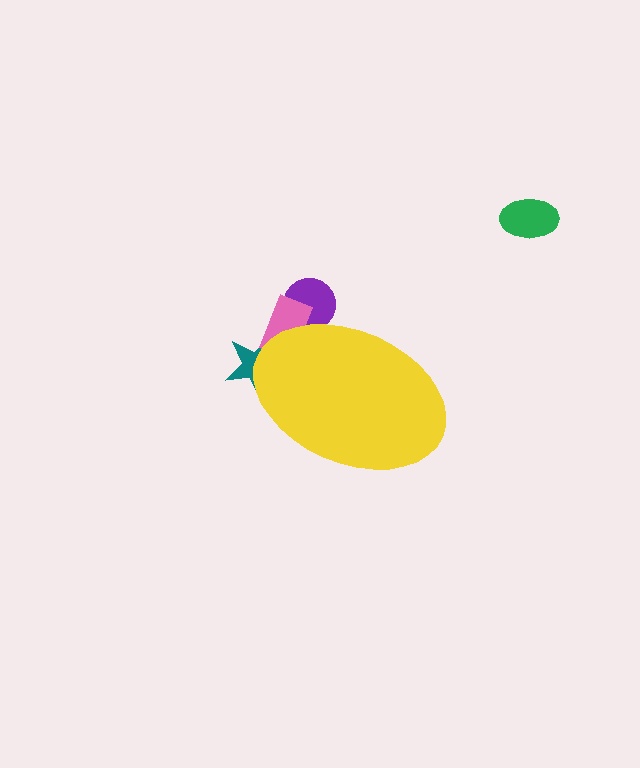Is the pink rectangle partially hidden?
Yes, the pink rectangle is partially hidden behind the yellow ellipse.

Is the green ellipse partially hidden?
No, the green ellipse is fully visible.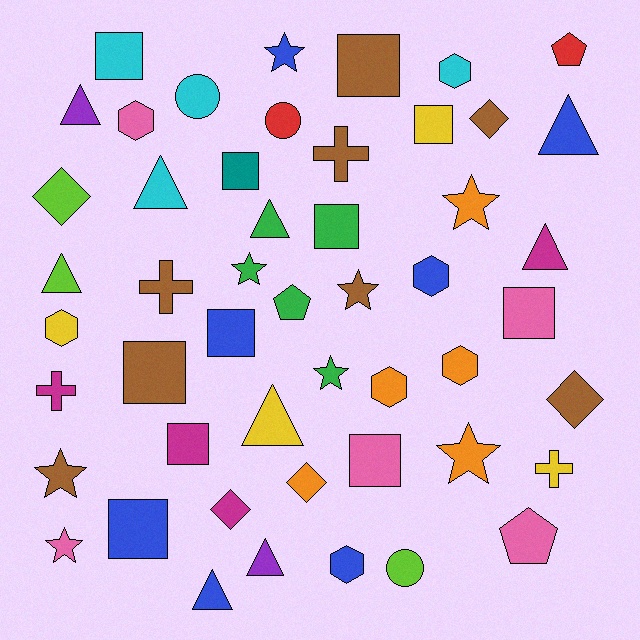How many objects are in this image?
There are 50 objects.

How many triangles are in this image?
There are 9 triangles.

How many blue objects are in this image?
There are 7 blue objects.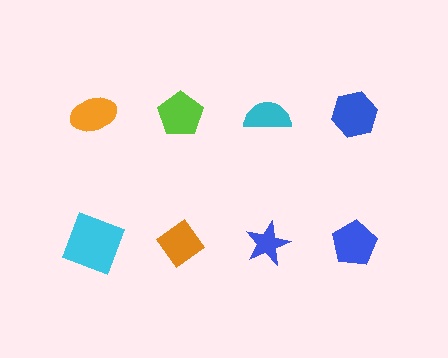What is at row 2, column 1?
A cyan square.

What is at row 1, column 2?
A lime pentagon.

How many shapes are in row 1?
4 shapes.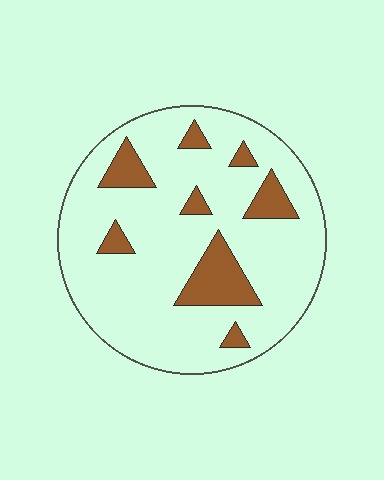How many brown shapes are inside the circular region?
8.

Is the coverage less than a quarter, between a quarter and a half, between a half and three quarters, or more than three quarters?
Less than a quarter.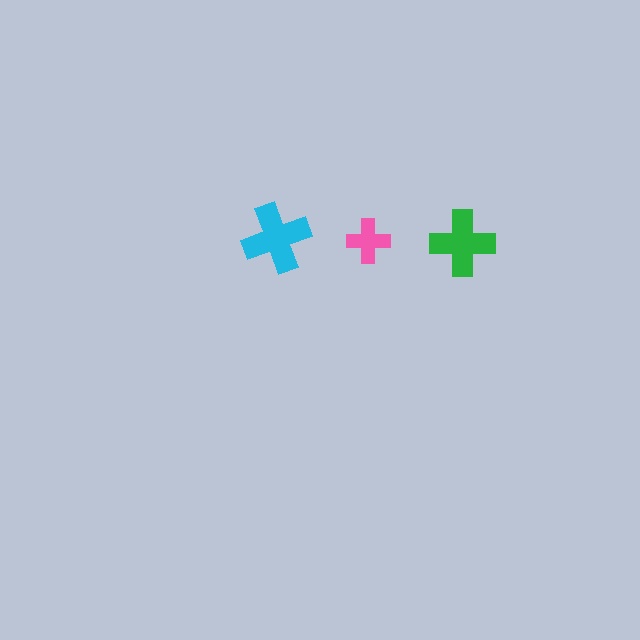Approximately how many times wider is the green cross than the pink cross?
About 1.5 times wider.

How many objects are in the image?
There are 3 objects in the image.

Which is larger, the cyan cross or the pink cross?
The cyan one.